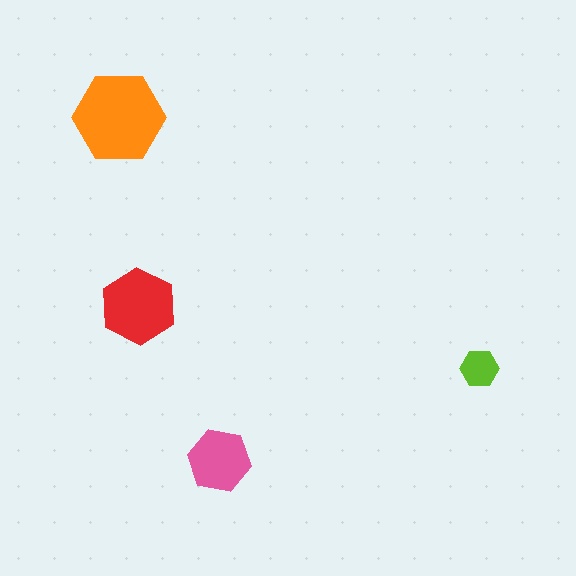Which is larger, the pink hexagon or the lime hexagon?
The pink one.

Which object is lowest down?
The pink hexagon is bottommost.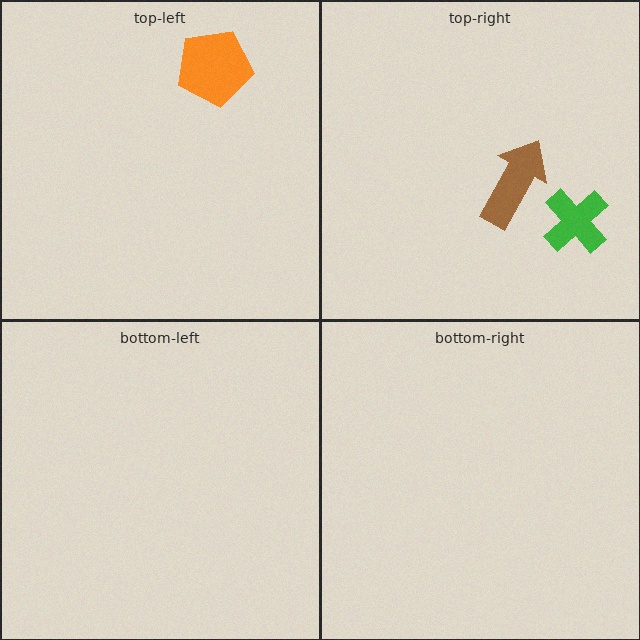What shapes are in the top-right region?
The green cross, the brown arrow.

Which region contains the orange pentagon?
The top-left region.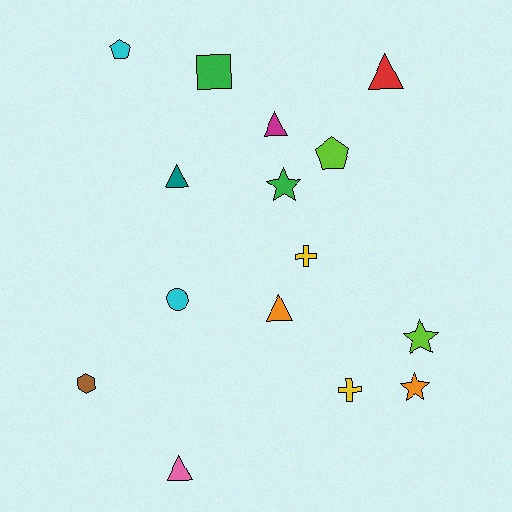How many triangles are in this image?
There are 5 triangles.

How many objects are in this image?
There are 15 objects.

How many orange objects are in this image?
There are 2 orange objects.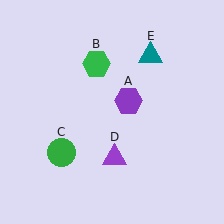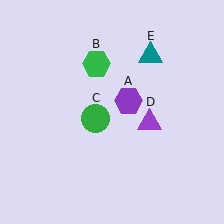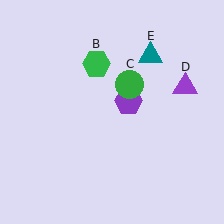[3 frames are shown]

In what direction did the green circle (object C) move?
The green circle (object C) moved up and to the right.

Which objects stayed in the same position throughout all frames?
Purple hexagon (object A) and green hexagon (object B) and teal triangle (object E) remained stationary.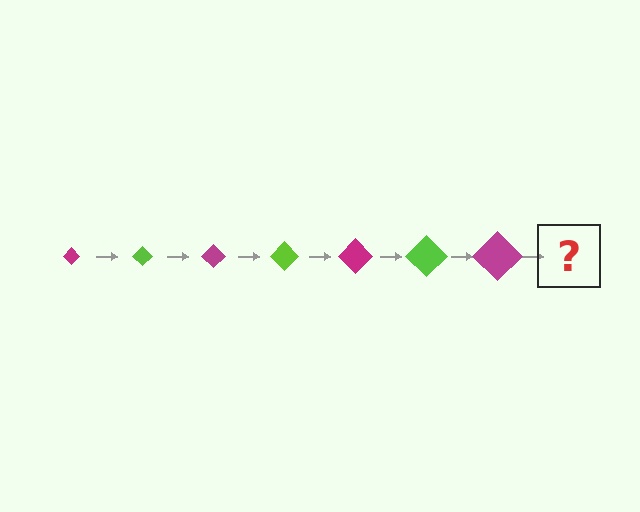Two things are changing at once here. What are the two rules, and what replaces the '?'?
The two rules are that the diamond grows larger each step and the color cycles through magenta and lime. The '?' should be a lime diamond, larger than the previous one.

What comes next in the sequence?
The next element should be a lime diamond, larger than the previous one.